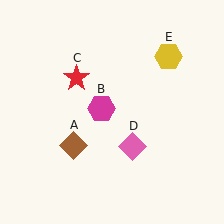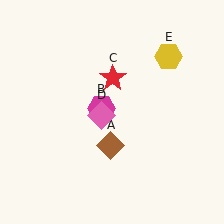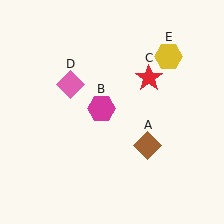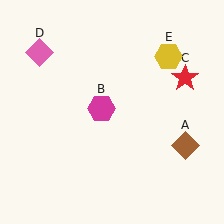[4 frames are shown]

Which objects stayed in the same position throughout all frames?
Magenta hexagon (object B) and yellow hexagon (object E) remained stationary.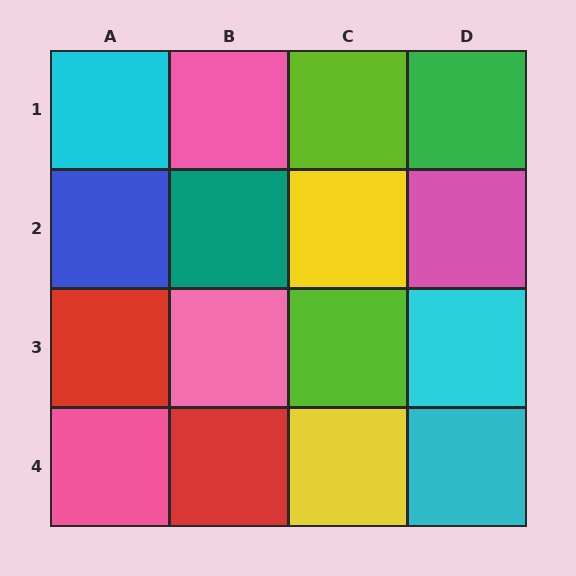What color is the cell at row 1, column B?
Pink.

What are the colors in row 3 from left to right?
Red, pink, lime, cyan.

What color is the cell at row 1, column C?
Lime.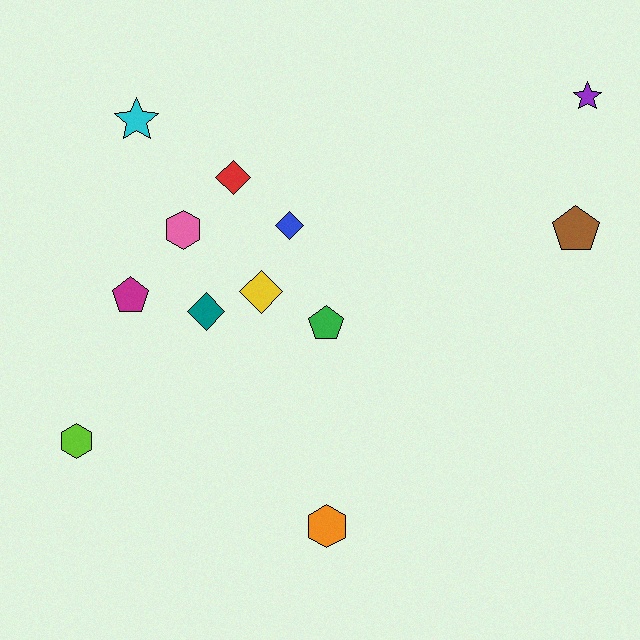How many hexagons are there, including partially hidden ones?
There are 3 hexagons.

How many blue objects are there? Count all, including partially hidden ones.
There is 1 blue object.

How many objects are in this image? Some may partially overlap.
There are 12 objects.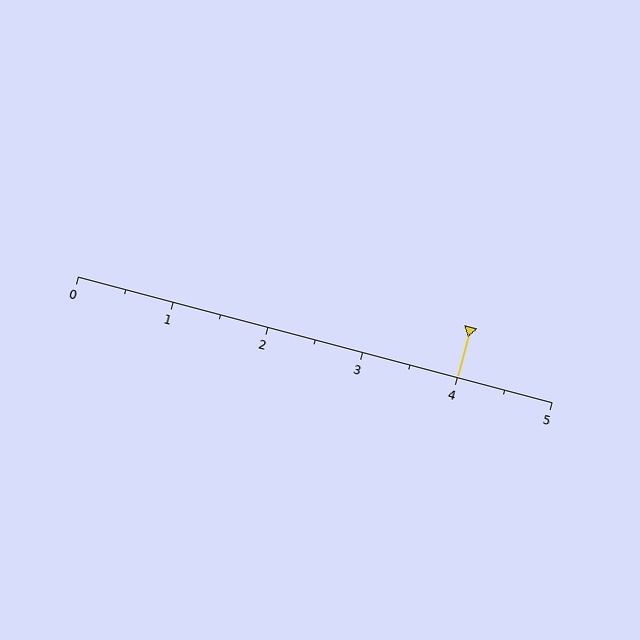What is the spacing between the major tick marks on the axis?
The major ticks are spaced 1 apart.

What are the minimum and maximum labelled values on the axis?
The axis runs from 0 to 5.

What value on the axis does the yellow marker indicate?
The marker indicates approximately 4.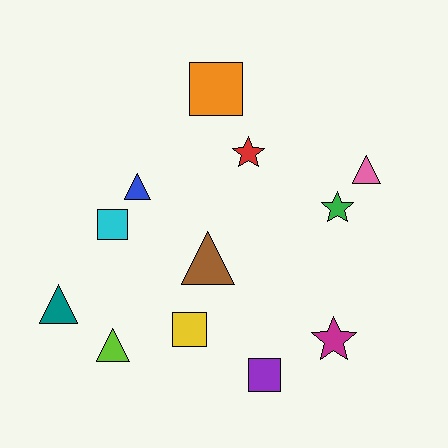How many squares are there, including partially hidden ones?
There are 4 squares.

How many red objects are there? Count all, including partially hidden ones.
There is 1 red object.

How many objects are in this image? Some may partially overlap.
There are 12 objects.